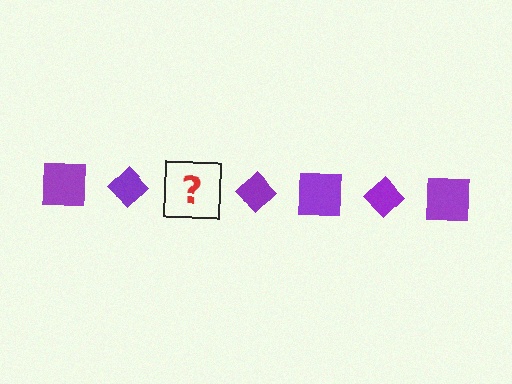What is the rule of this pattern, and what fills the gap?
The rule is that the pattern cycles through square, diamond shapes in purple. The gap should be filled with a purple square.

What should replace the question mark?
The question mark should be replaced with a purple square.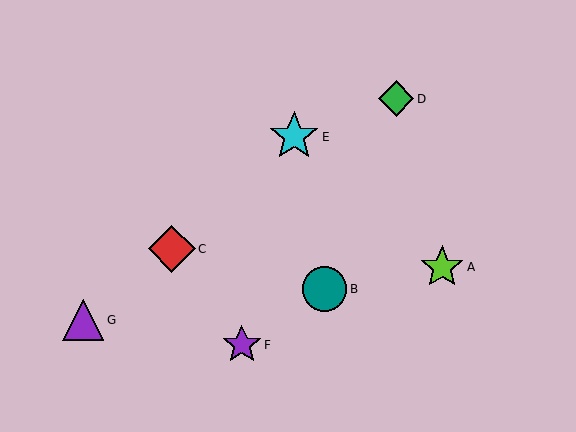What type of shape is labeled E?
Shape E is a cyan star.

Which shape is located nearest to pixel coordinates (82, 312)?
The purple triangle (labeled G) at (83, 320) is nearest to that location.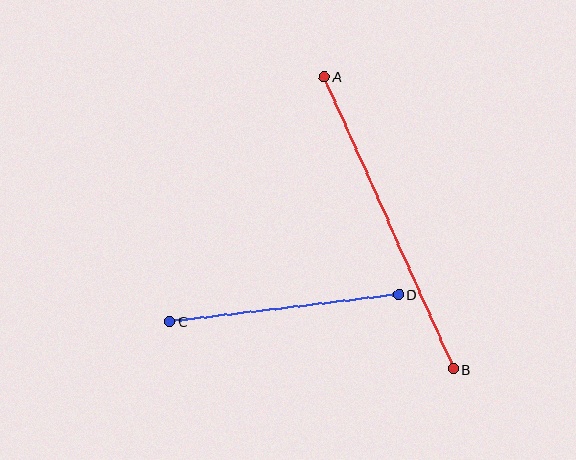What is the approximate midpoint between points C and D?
The midpoint is at approximately (284, 308) pixels.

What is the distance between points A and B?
The distance is approximately 319 pixels.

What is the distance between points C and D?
The distance is approximately 230 pixels.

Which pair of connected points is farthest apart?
Points A and B are farthest apart.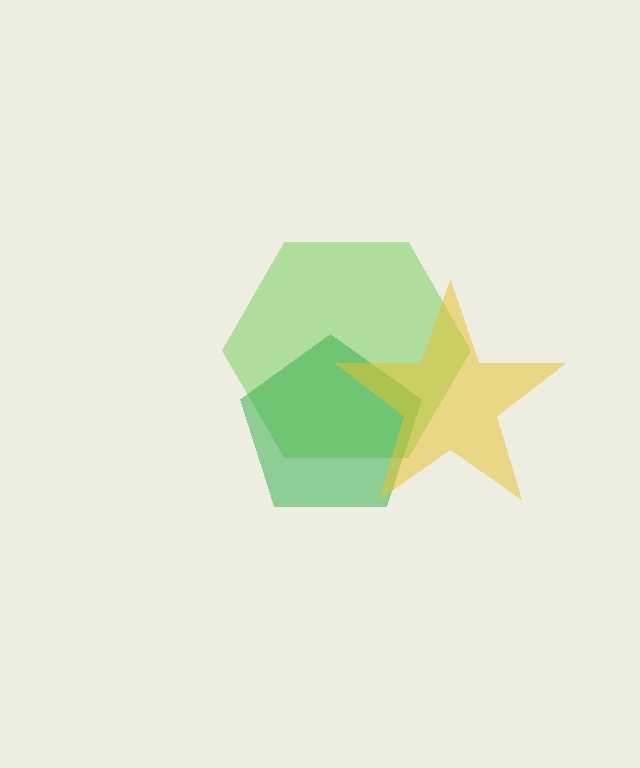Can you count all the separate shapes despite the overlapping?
Yes, there are 3 separate shapes.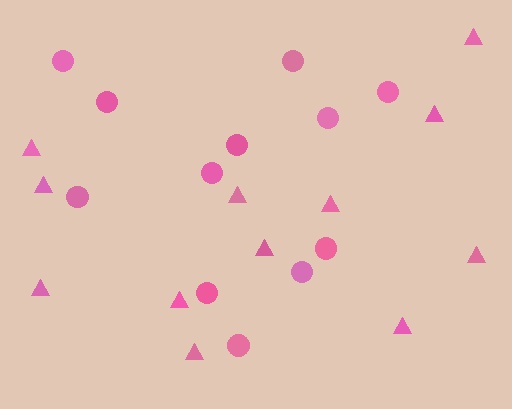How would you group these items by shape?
There are 2 groups: one group of circles (12) and one group of triangles (12).